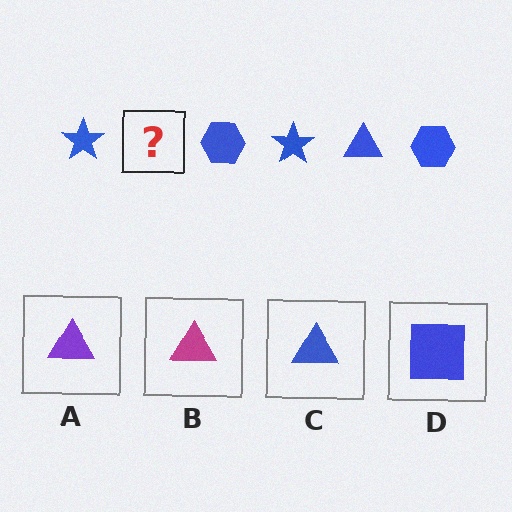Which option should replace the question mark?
Option C.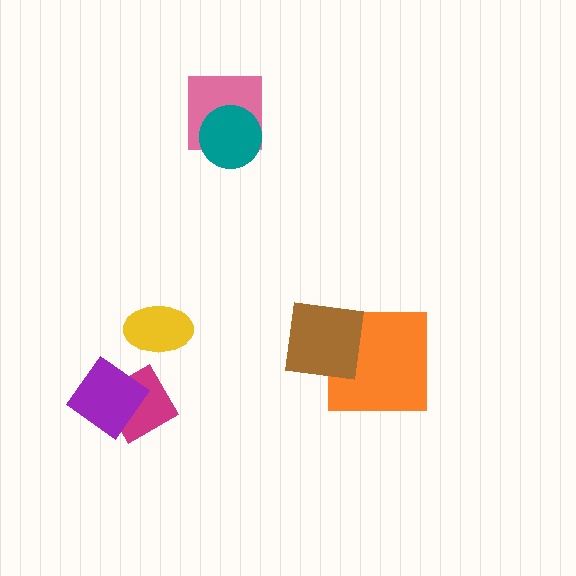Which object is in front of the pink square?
The teal circle is in front of the pink square.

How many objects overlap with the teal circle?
1 object overlaps with the teal circle.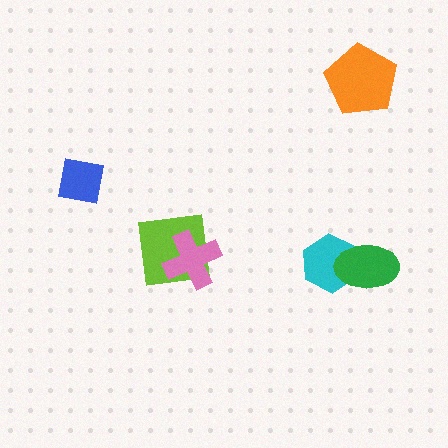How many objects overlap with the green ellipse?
1 object overlaps with the green ellipse.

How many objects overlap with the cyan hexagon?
1 object overlaps with the cyan hexagon.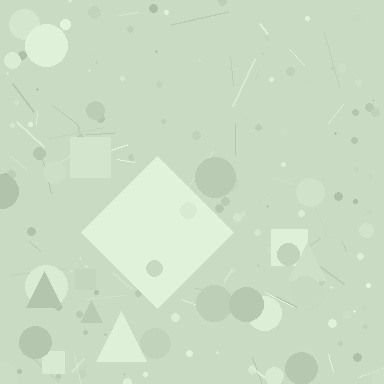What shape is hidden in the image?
A diamond is hidden in the image.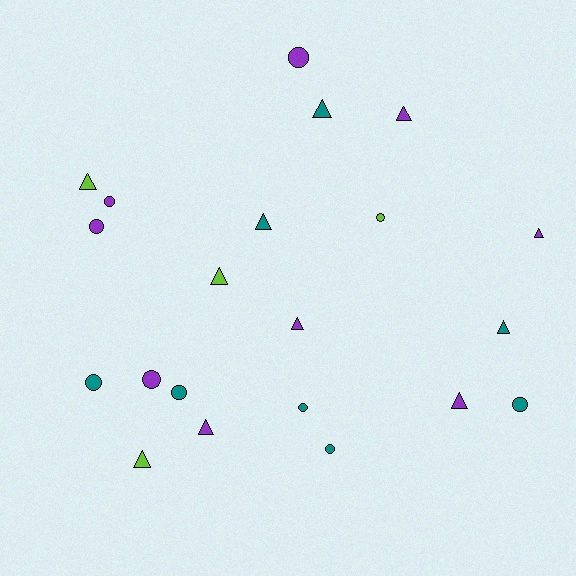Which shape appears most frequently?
Triangle, with 11 objects.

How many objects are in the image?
There are 21 objects.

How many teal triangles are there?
There are 3 teal triangles.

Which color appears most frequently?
Purple, with 9 objects.